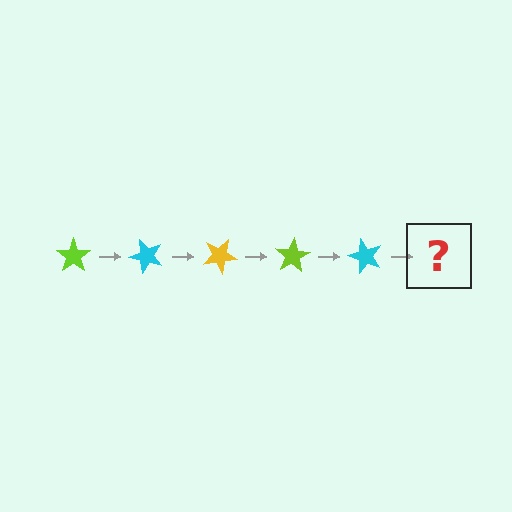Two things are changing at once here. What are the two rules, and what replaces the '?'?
The two rules are that it rotates 50 degrees each step and the color cycles through lime, cyan, and yellow. The '?' should be a yellow star, rotated 250 degrees from the start.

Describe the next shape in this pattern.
It should be a yellow star, rotated 250 degrees from the start.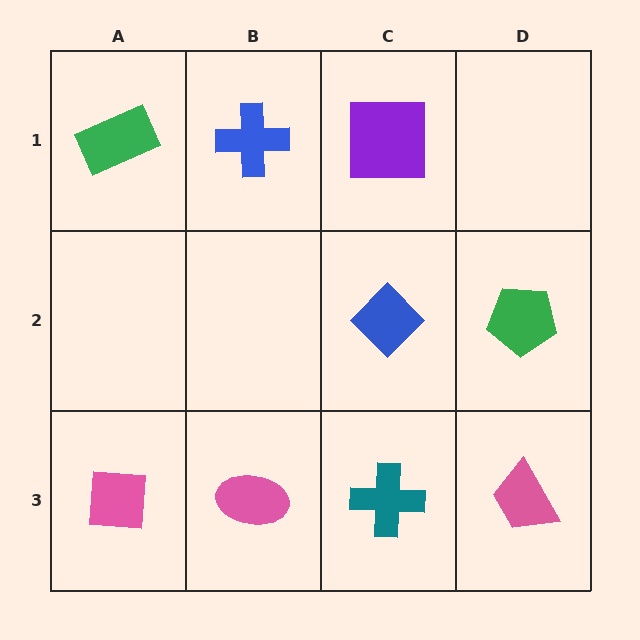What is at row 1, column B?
A blue cross.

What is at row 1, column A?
A green rectangle.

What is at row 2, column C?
A blue diamond.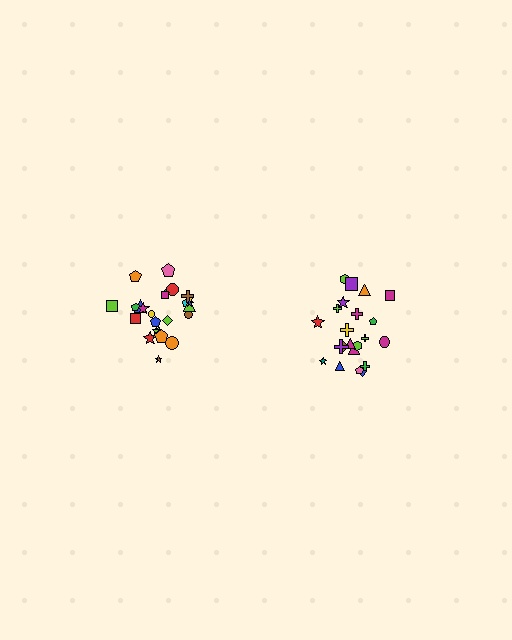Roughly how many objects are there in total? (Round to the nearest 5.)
Roughly 45 objects in total.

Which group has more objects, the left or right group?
The left group.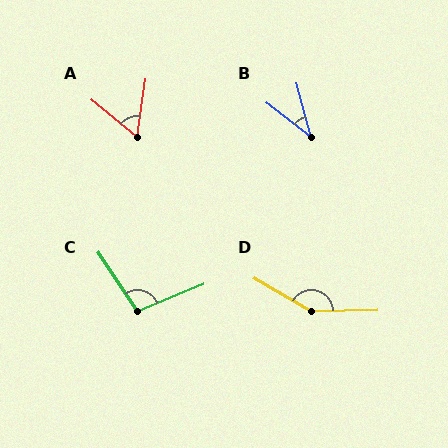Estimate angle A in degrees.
Approximately 59 degrees.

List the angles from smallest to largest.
B (37°), A (59°), C (101°), D (149°).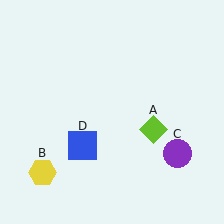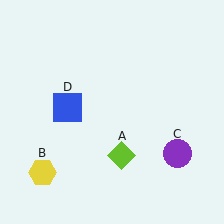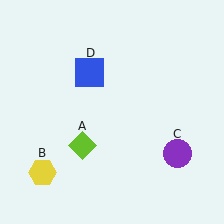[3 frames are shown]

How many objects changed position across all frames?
2 objects changed position: lime diamond (object A), blue square (object D).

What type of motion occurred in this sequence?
The lime diamond (object A), blue square (object D) rotated clockwise around the center of the scene.